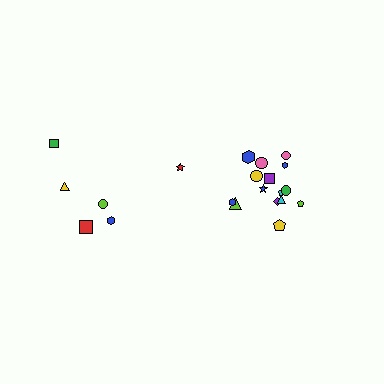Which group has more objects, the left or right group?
The right group.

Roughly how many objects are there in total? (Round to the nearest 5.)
Roughly 20 objects in total.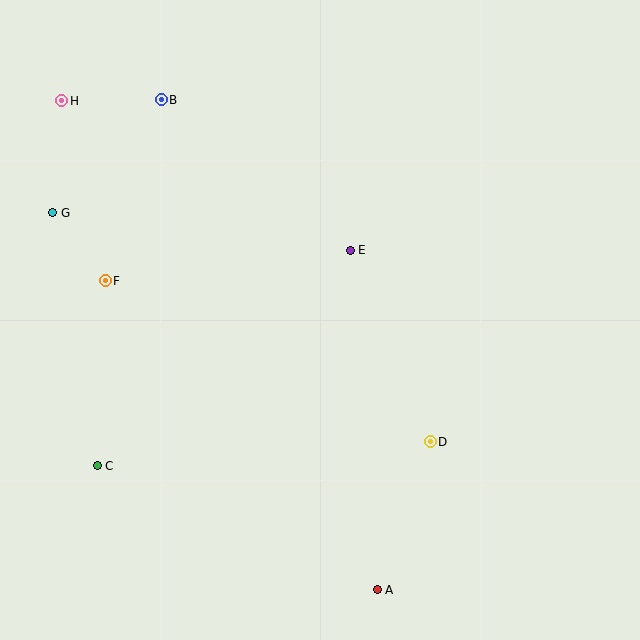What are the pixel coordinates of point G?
Point G is at (53, 213).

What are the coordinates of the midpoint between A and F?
The midpoint between A and F is at (241, 435).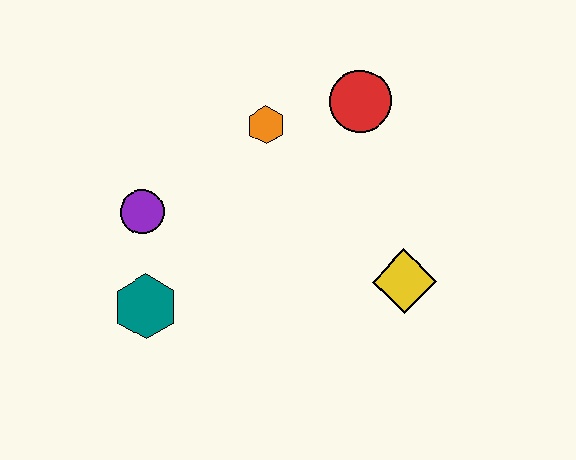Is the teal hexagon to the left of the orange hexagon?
Yes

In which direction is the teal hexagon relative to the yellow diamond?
The teal hexagon is to the left of the yellow diamond.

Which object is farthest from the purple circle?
The yellow diamond is farthest from the purple circle.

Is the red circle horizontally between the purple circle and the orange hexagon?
No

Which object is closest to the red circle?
The orange hexagon is closest to the red circle.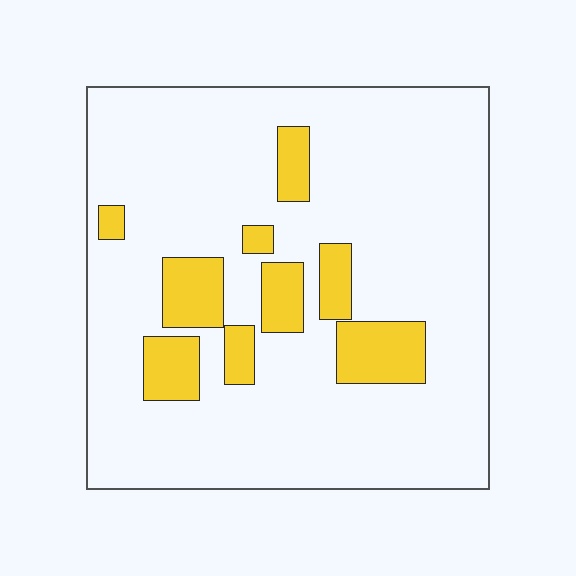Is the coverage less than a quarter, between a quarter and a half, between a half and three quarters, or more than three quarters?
Less than a quarter.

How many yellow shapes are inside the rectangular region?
9.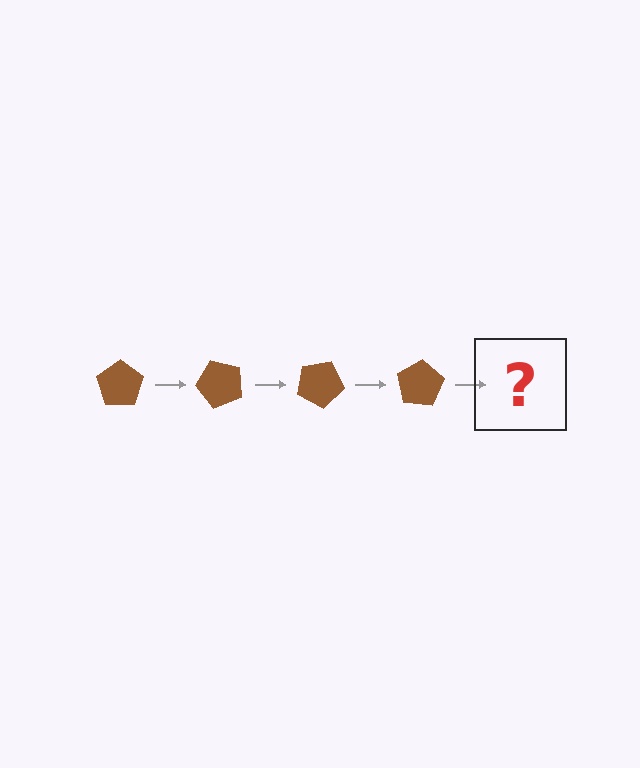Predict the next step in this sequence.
The next step is a brown pentagon rotated 200 degrees.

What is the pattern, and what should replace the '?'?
The pattern is that the pentagon rotates 50 degrees each step. The '?' should be a brown pentagon rotated 200 degrees.